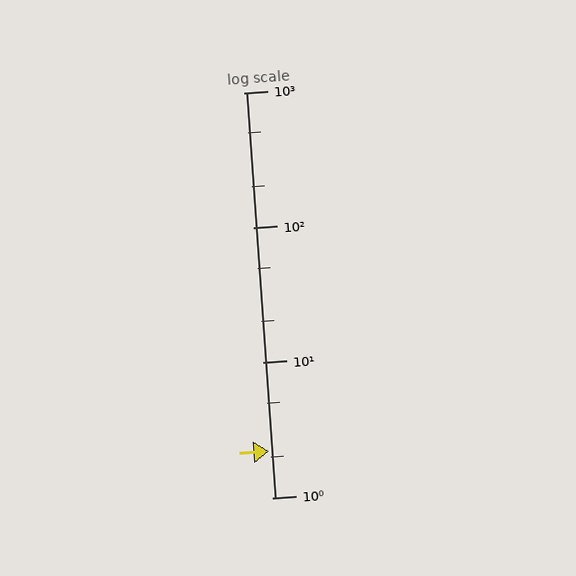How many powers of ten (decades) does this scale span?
The scale spans 3 decades, from 1 to 1000.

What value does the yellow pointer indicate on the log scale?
The pointer indicates approximately 2.2.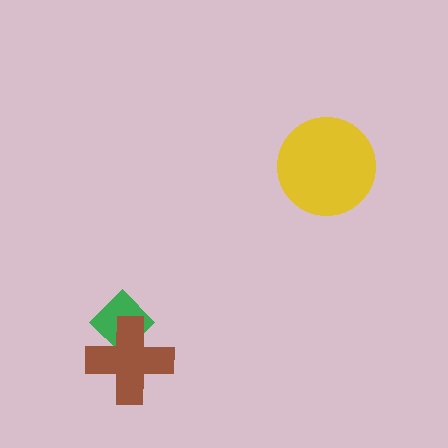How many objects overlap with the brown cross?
1 object overlaps with the brown cross.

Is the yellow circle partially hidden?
No, no other shape covers it.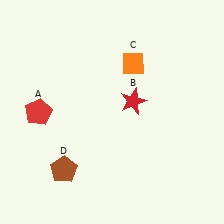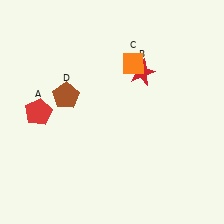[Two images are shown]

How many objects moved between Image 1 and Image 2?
2 objects moved between the two images.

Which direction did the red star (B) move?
The red star (B) moved up.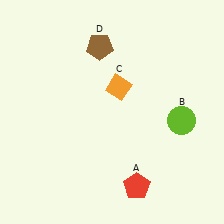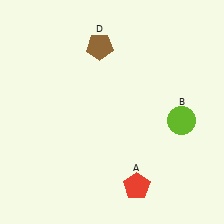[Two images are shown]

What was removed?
The orange diamond (C) was removed in Image 2.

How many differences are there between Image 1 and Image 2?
There is 1 difference between the two images.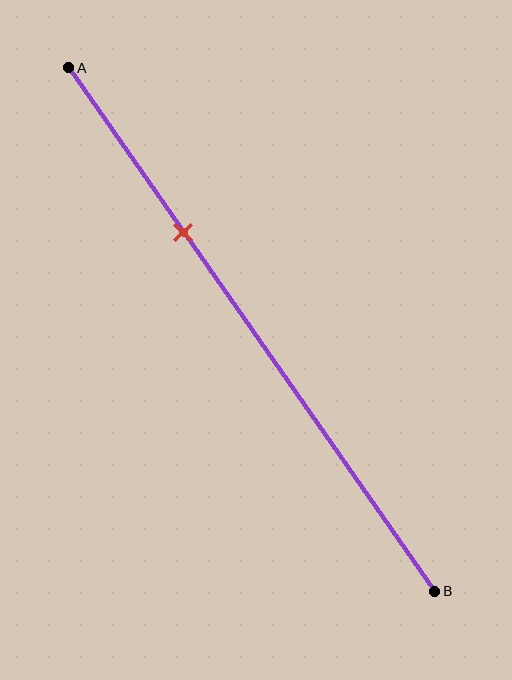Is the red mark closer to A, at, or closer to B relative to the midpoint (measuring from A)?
The red mark is closer to point A than the midpoint of segment AB.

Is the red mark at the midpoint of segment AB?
No, the mark is at about 30% from A, not at the 50% midpoint.